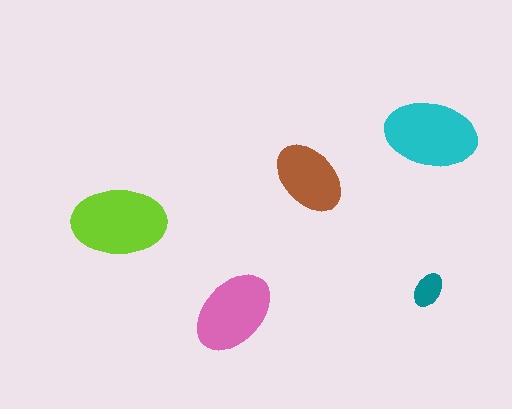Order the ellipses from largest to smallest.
the lime one, the cyan one, the pink one, the brown one, the teal one.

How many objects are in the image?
There are 5 objects in the image.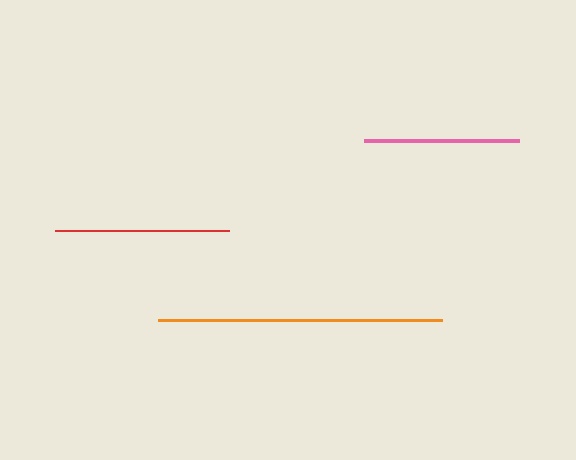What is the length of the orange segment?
The orange segment is approximately 284 pixels long.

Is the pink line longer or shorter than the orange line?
The orange line is longer than the pink line.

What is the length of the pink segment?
The pink segment is approximately 155 pixels long.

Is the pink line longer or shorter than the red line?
The red line is longer than the pink line.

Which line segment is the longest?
The orange line is the longest at approximately 284 pixels.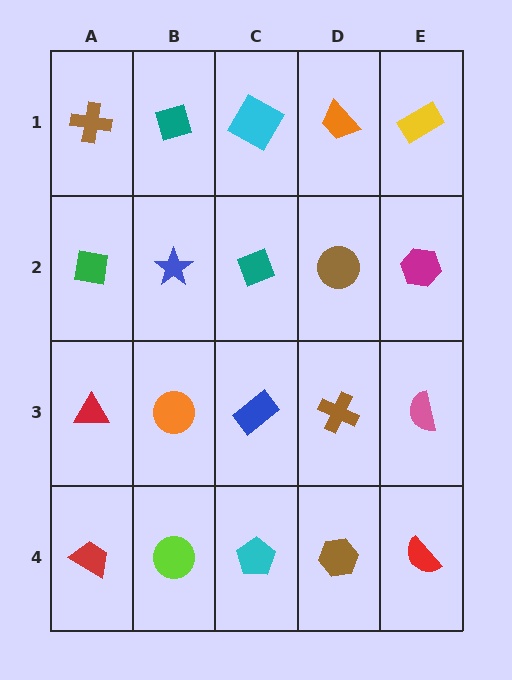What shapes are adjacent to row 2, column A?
A brown cross (row 1, column A), a red triangle (row 3, column A), a blue star (row 2, column B).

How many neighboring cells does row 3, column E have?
3.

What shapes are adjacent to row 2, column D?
An orange trapezoid (row 1, column D), a brown cross (row 3, column D), a teal diamond (row 2, column C), a magenta hexagon (row 2, column E).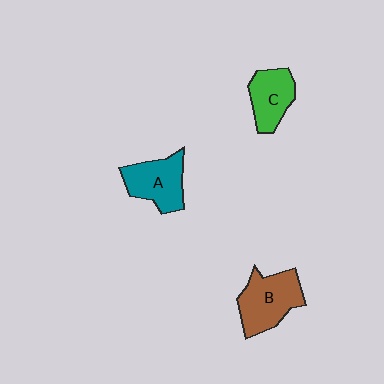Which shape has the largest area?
Shape B (brown).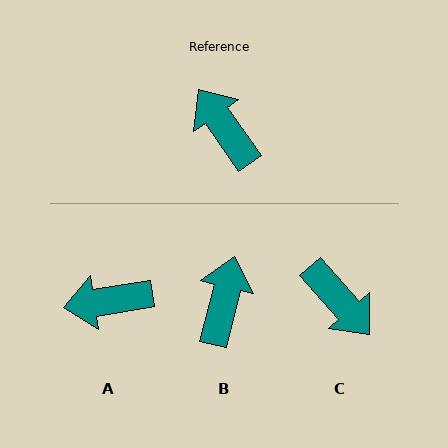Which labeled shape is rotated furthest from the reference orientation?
C, about 174 degrees away.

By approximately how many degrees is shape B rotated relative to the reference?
Approximately 49 degrees clockwise.